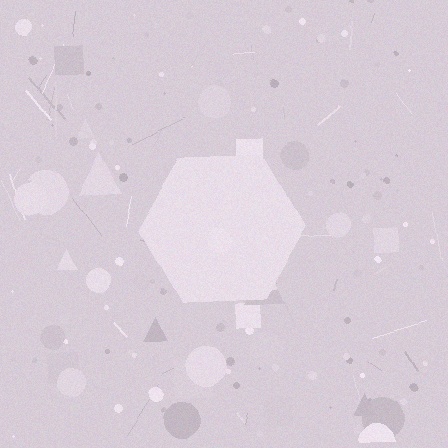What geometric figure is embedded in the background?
A hexagon is embedded in the background.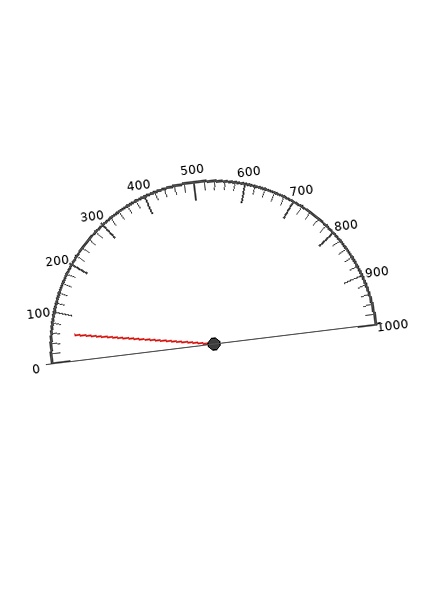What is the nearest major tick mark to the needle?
The nearest major tick mark is 100.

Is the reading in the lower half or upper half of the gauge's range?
The reading is in the lower half of the range (0 to 1000).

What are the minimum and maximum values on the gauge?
The gauge ranges from 0 to 1000.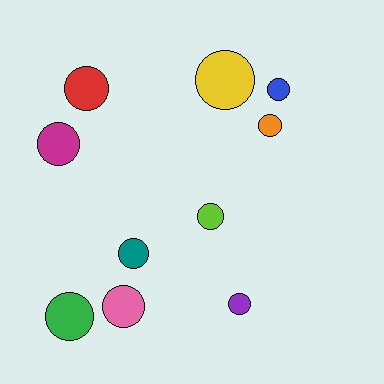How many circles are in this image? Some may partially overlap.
There are 10 circles.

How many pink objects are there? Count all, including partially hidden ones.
There is 1 pink object.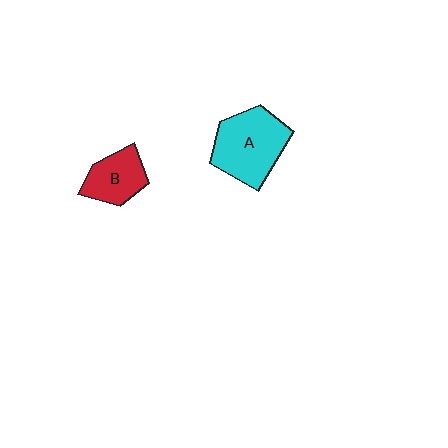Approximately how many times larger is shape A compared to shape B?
Approximately 1.6 times.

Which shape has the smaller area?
Shape B (red).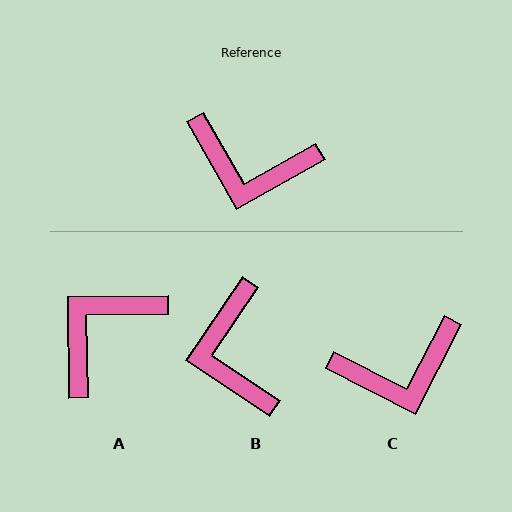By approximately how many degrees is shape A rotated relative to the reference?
Approximately 118 degrees clockwise.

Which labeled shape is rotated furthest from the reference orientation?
A, about 118 degrees away.